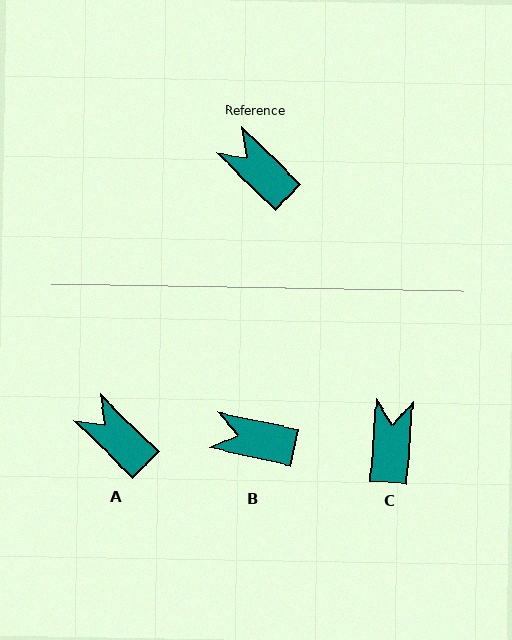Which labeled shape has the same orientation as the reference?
A.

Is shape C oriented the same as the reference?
No, it is off by about 50 degrees.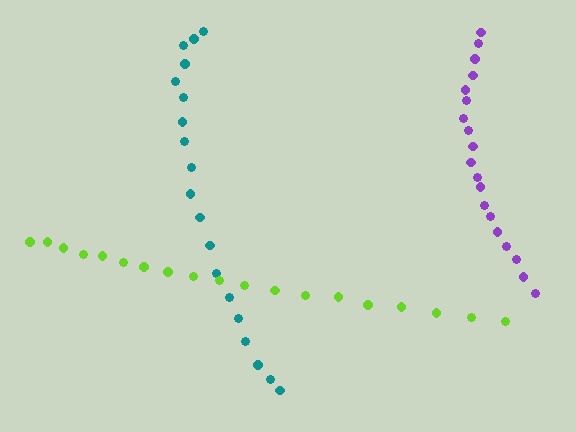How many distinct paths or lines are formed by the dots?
There are 3 distinct paths.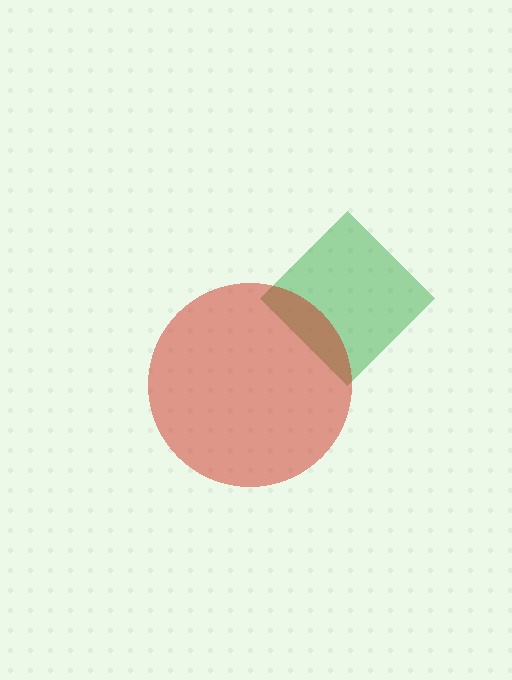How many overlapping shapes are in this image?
There are 2 overlapping shapes in the image.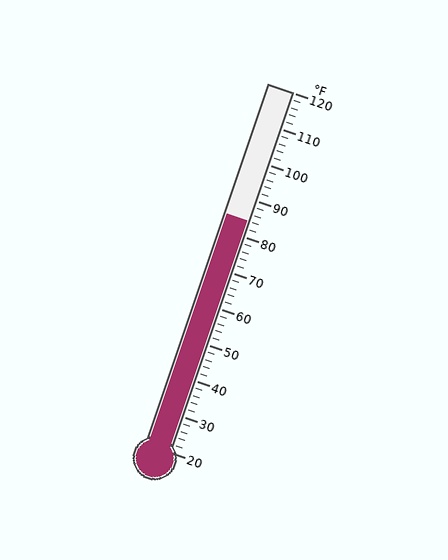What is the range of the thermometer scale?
The thermometer scale ranges from 20°F to 120°F.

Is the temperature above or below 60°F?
The temperature is above 60°F.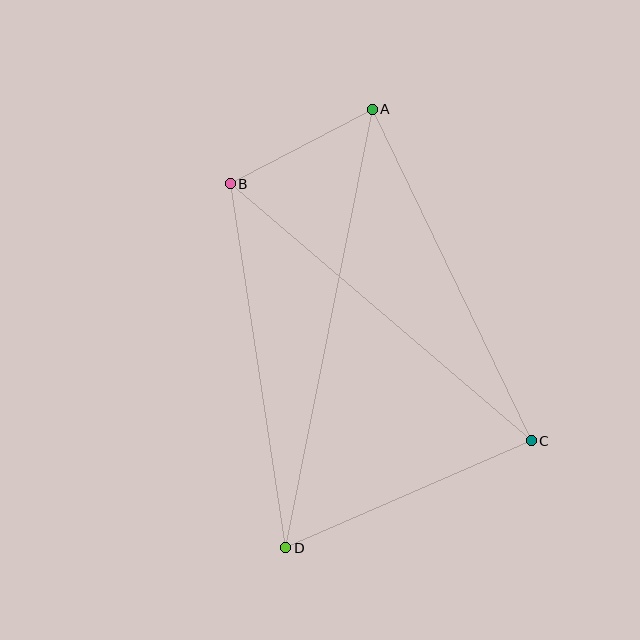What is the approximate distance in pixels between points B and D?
The distance between B and D is approximately 368 pixels.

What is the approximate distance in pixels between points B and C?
The distance between B and C is approximately 396 pixels.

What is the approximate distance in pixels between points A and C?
The distance between A and C is approximately 368 pixels.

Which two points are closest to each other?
Points A and B are closest to each other.